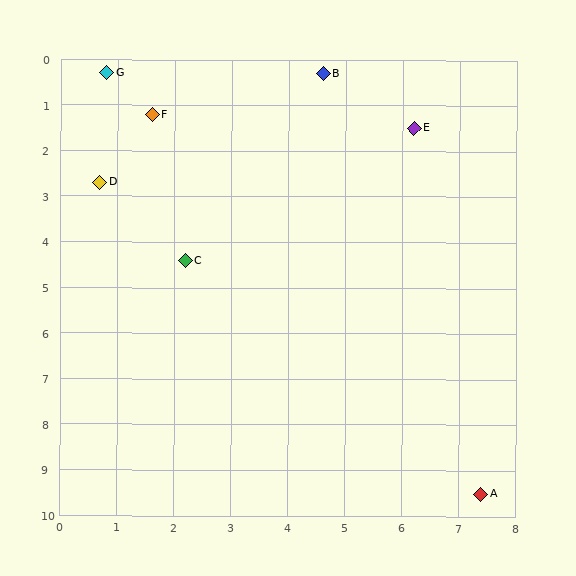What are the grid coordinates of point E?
Point E is at approximately (6.2, 1.5).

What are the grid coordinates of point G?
Point G is at approximately (0.8, 0.3).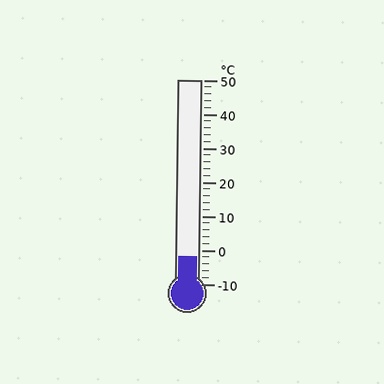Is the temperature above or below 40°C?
The temperature is below 40°C.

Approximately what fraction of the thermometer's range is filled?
The thermometer is filled to approximately 15% of its range.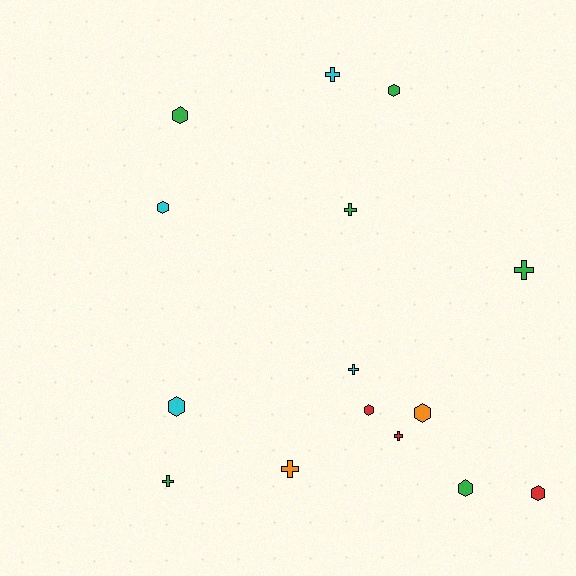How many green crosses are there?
There are 3 green crosses.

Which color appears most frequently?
Green, with 6 objects.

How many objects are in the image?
There are 15 objects.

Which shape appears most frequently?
Hexagon, with 8 objects.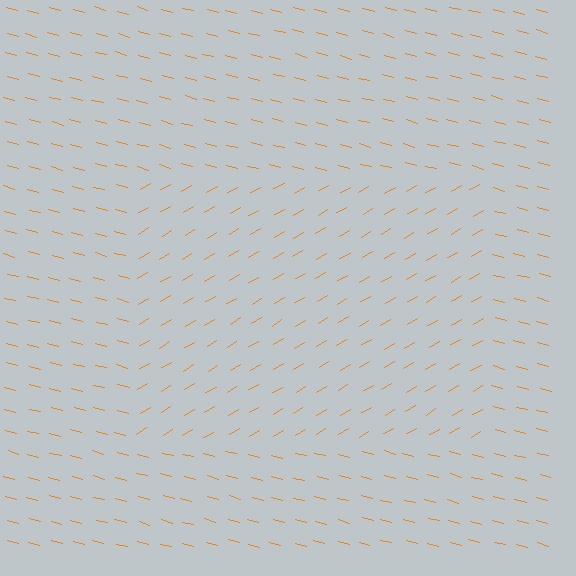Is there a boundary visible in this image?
Yes, there is a texture boundary formed by a change in line orientation.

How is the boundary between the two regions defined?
The boundary is defined purely by a change in line orientation (approximately 45 degrees difference). All lines are the same color and thickness.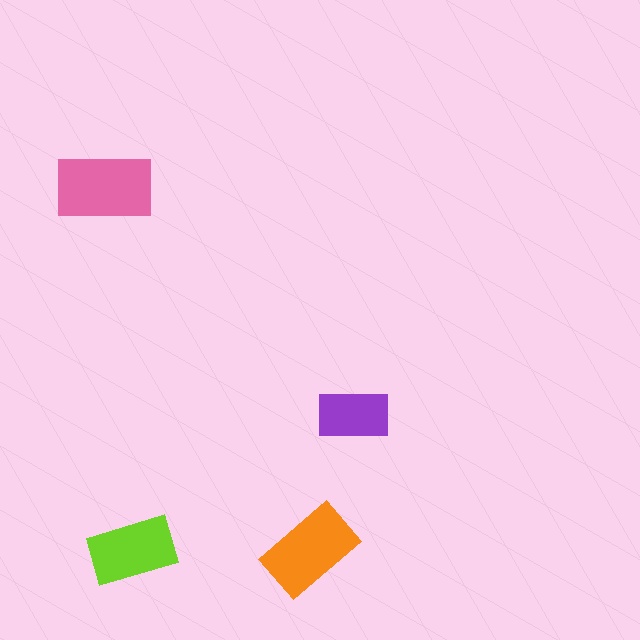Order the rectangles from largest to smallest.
the pink one, the orange one, the lime one, the purple one.